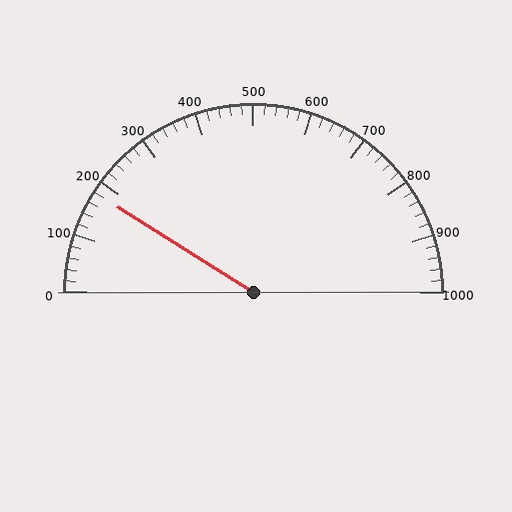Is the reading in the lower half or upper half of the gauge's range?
The reading is in the lower half of the range (0 to 1000).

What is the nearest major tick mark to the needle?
The nearest major tick mark is 200.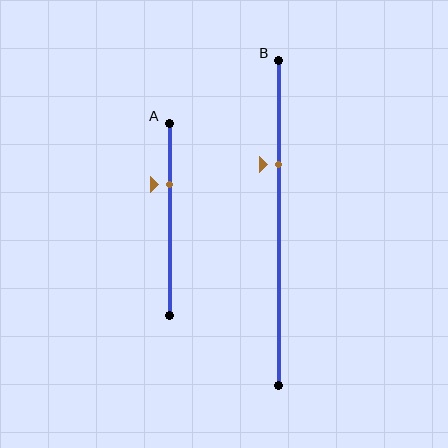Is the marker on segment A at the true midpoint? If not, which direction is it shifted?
No, the marker on segment A is shifted upward by about 18% of the segment length.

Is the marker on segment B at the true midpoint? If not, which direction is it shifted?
No, the marker on segment B is shifted upward by about 18% of the segment length.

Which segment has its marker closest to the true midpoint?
Segment B has its marker closest to the true midpoint.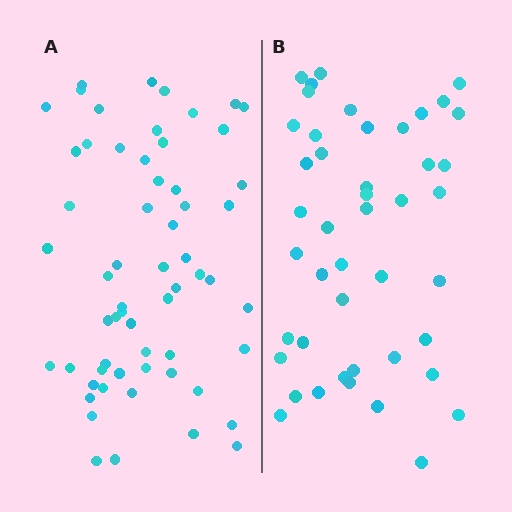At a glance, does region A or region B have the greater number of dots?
Region A (the left region) has more dots.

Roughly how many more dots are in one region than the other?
Region A has approximately 15 more dots than region B.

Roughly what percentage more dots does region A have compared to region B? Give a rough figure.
About 35% more.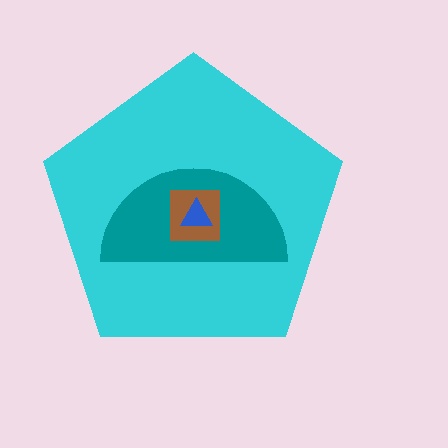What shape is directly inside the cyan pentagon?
The teal semicircle.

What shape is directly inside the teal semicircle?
The brown square.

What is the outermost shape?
The cyan pentagon.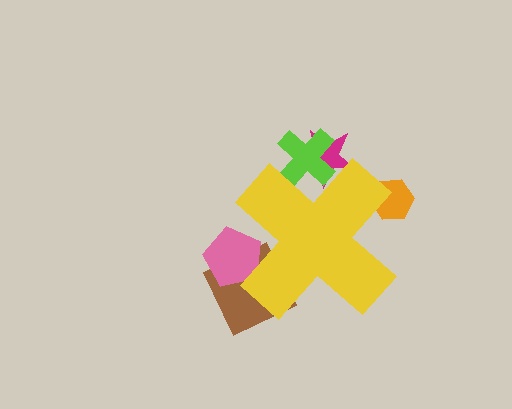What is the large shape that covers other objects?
A yellow cross.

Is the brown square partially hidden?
Yes, the brown square is partially hidden behind the yellow cross.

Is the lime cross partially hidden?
Yes, the lime cross is partially hidden behind the yellow cross.